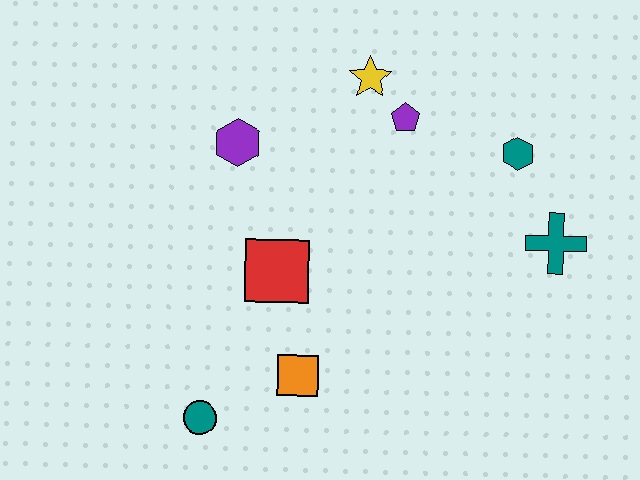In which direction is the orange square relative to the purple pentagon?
The orange square is below the purple pentagon.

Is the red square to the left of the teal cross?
Yes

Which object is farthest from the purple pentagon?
The teal circle is farthest from the purple pentagon.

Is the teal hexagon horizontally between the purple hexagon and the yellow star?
No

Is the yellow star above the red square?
Yes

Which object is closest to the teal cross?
The teal hexagon is closest to the teal cross.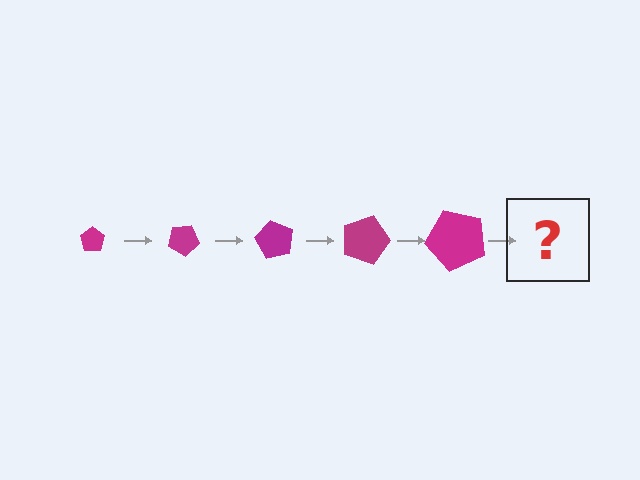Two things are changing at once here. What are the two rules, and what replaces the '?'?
The two rules are that the pentagon grows larger each step and it rotates 30 degrees each step. The '?' should be a pentagon, larger than the previous one and rotated 150 degrees from the start.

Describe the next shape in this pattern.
It should be a pentagon, larger than the previous one and rotated 150 degrees from the start.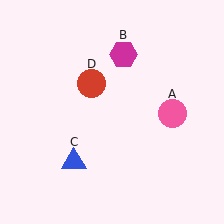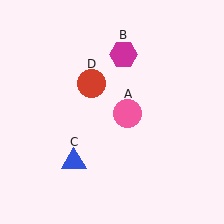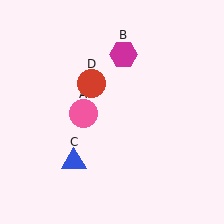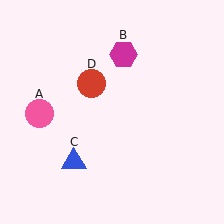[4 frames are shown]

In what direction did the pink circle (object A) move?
The pink circle (object A) moved left.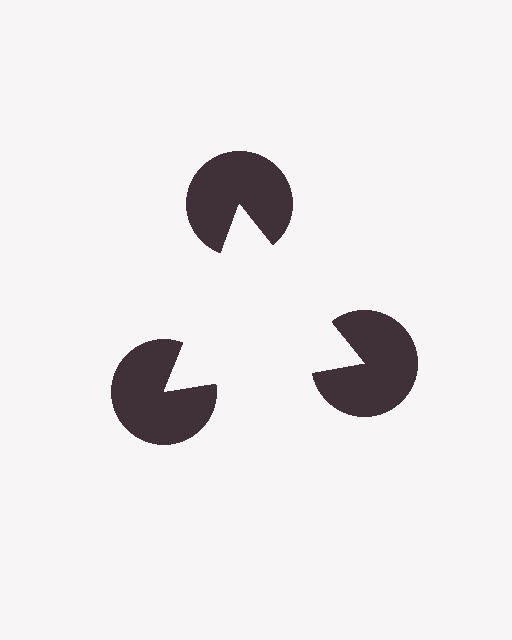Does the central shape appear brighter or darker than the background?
It typically appears slightly brighter than the background, even though no actual brightness change is drawn.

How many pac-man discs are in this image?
There are 3 — one at each vertex of the illusory triangle.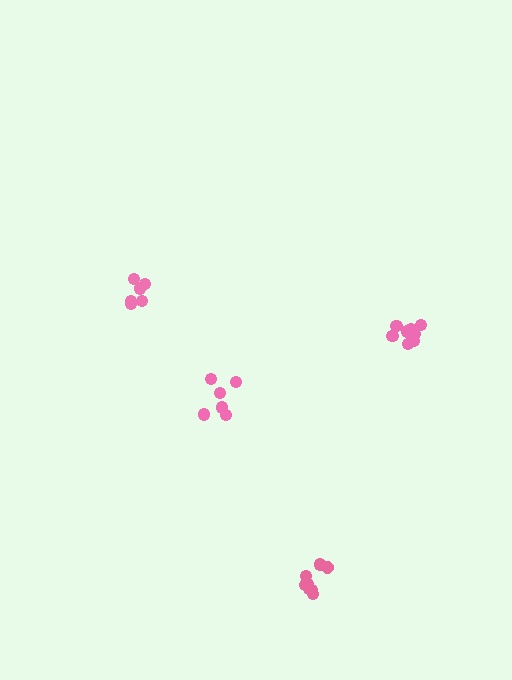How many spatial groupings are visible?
There are 4 spatial groupings.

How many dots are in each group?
Group 1: 8 dots, Group 2: 8 dots, Group 3: 6 dots, Group 4: 6 dots (28 total).